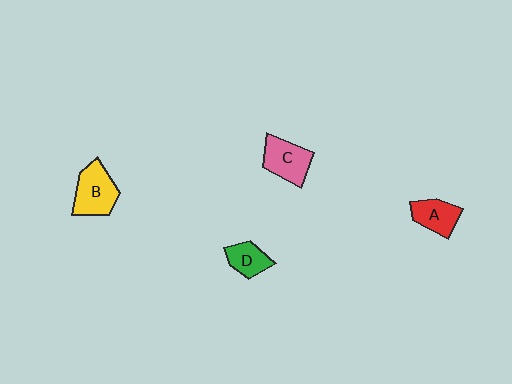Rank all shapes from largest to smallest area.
From largest to smallest: B (yellow), C (pink), A (red), D (green).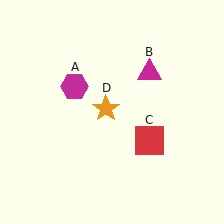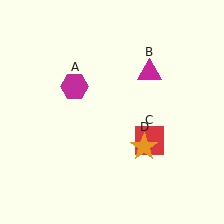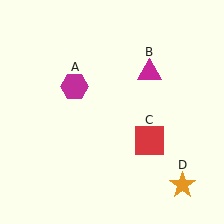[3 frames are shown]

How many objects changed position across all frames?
1 object changed position: orange star (object D).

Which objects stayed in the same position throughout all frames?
Magenta hexagon (object A) and magenta triangle (object B) and red square (object C) remained stationary.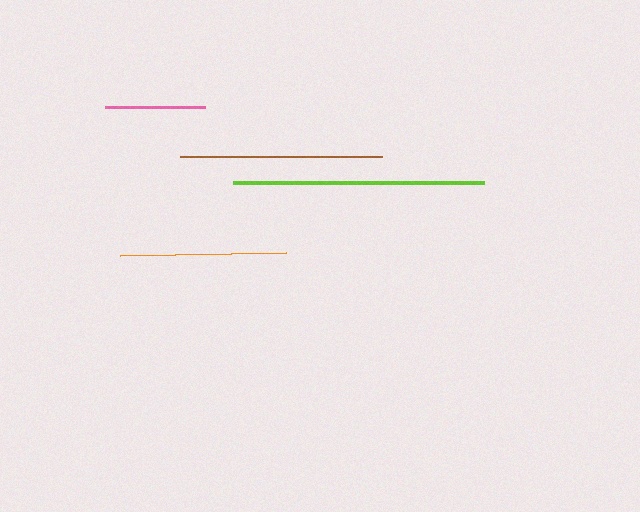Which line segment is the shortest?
The pink line is the shortest at approximately 100 pixels.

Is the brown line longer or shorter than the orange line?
The brown line is longer than the orange line.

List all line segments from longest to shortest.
From longest to shortest: lime, brown, orange, pink.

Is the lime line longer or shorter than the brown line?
The lime line is longer than the brown line.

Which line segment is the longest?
The lime line is the longest at approximately 251 pixels.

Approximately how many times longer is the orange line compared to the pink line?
The orange line is approximately 1.7 times the length of the pink line.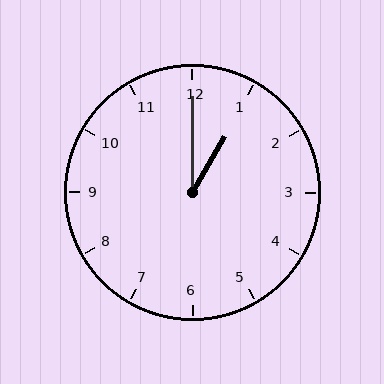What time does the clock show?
1:00.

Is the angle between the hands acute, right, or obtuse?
It is acute.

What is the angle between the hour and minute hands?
Approximately 30 degrees.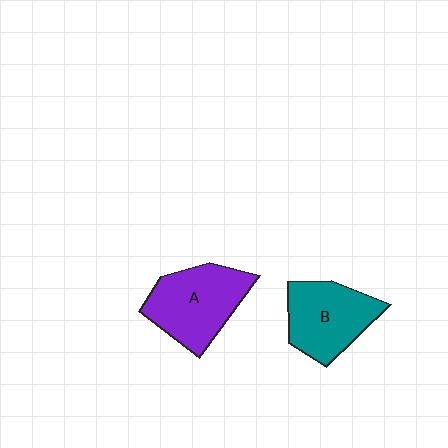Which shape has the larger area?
Shape A (purple).